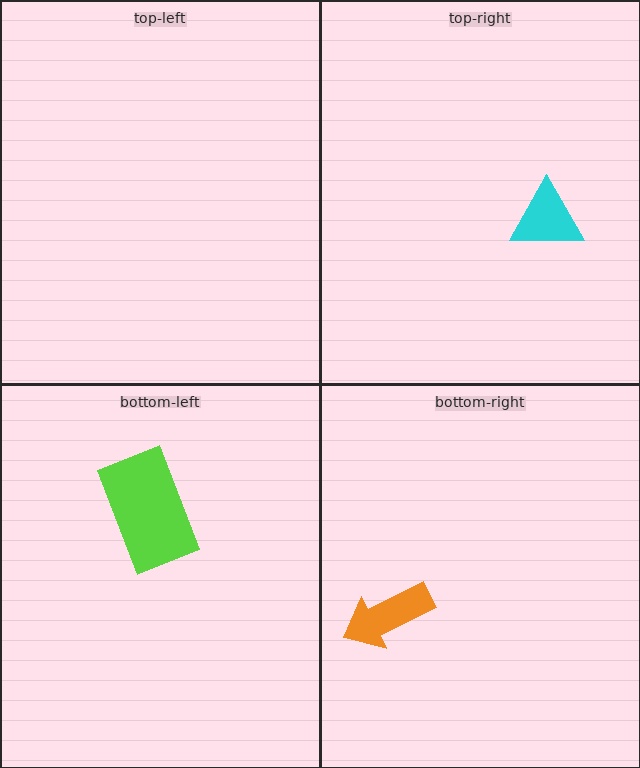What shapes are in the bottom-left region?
The lime rectangle.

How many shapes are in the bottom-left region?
1.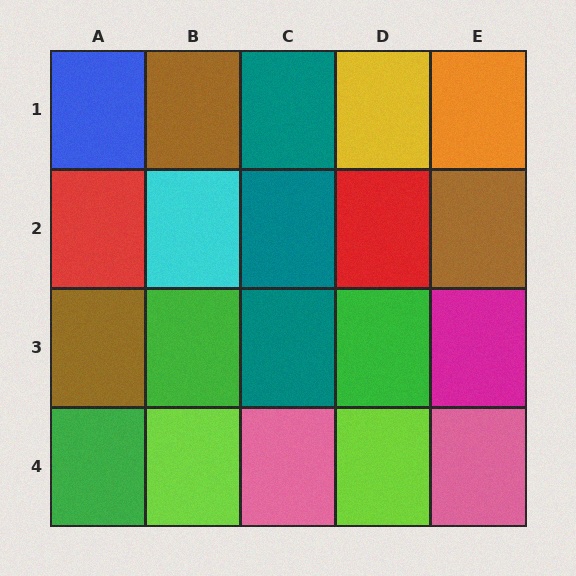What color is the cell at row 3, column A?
Brown.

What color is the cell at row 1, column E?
Orange.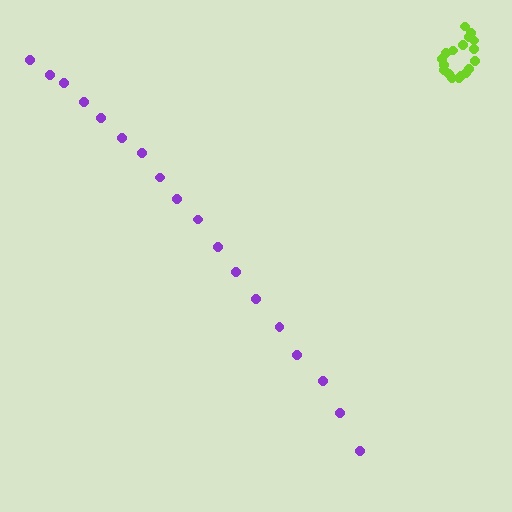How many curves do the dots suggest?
There are 2 distinct paths.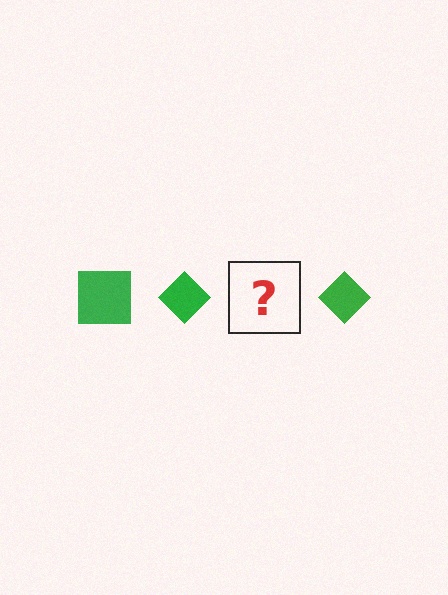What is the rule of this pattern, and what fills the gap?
The rule is that the pattern cycles through square, diamond shapes in green. The gap should be filled with a green square.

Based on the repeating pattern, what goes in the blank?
The blank should be a green square.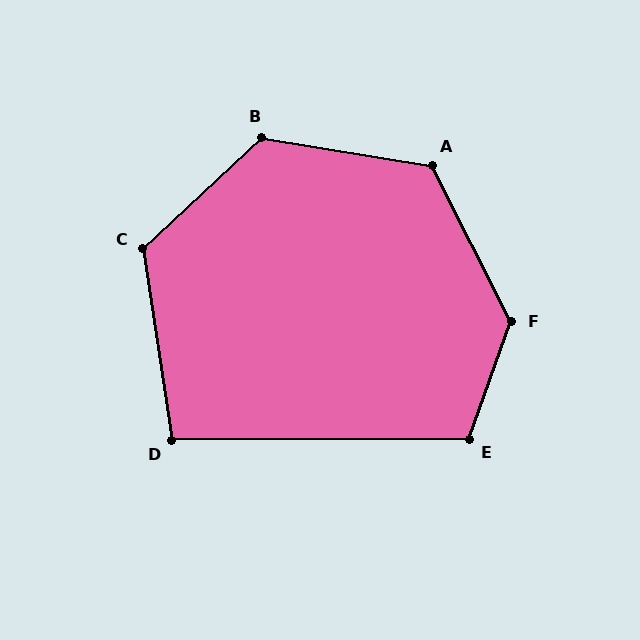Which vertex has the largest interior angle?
F, at approximately 134 degrees.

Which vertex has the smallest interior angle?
D, at approximately 98 degrees.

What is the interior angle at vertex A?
Approximately 126 degrees (obtuse).